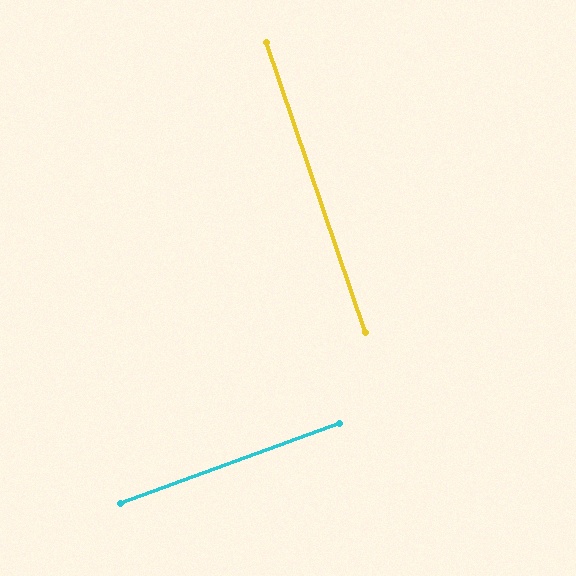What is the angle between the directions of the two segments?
Approximately 89 degrees.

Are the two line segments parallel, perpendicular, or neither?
Perpendicular — they meet at approximately 89°.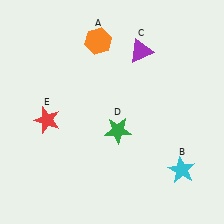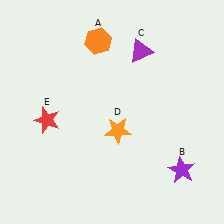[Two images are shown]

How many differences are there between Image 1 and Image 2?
There are 2 differences between the two images.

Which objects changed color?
B changed from cyan to purple. D changed from green to orange.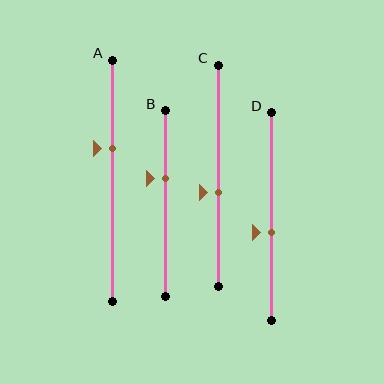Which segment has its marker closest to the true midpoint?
Segment D has its marker closest to the true midpoint.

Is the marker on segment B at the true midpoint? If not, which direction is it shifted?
No, the marker on segment B is shifted upward by about 14% of the segment length.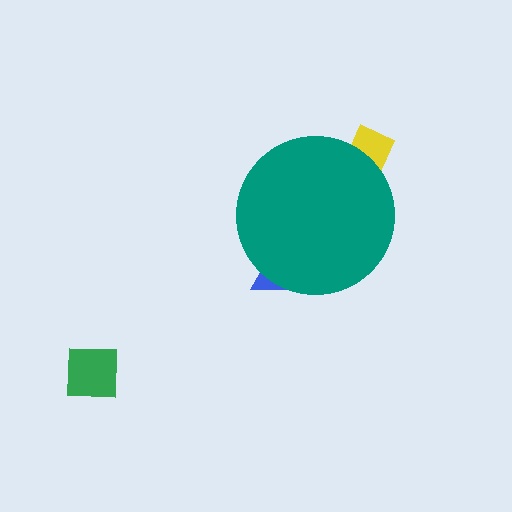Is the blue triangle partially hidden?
Yes, the blue triangle is partially hidden behind the teal circle.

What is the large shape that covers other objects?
A teal circle.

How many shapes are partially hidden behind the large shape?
2 shapes are partially hidden.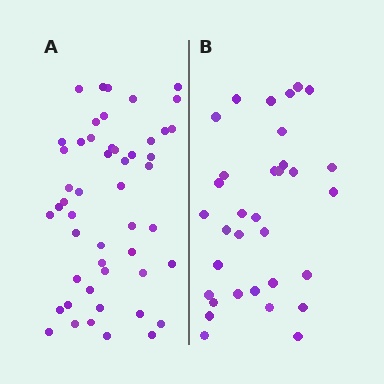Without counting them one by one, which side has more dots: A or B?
Region A (the left region) has more dots.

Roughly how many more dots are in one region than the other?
Region A has approximately 15 more dots than region B.